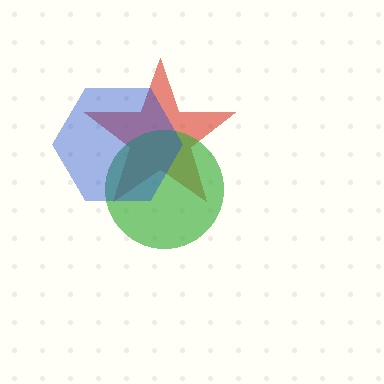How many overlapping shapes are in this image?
There are 3 overlapping shapes in the image.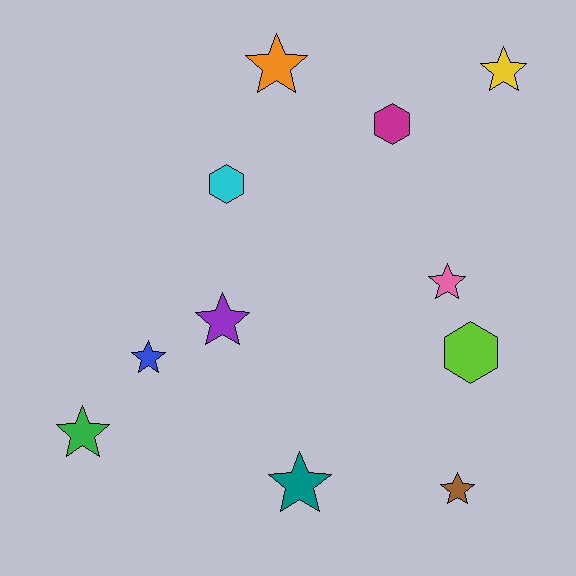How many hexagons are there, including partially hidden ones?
There are 3 hexagons.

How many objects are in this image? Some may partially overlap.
There are 11 objects.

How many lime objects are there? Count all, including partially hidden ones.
There is 1 lime object.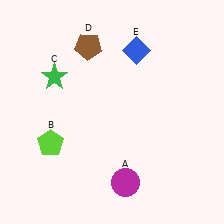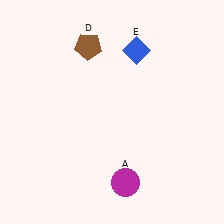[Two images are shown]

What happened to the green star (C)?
The green star (C) was removed in Image 2. It was in the top-left area of Image 1.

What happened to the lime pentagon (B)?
The lime pentagon (B) was removed in Image 2. It was in the bottom-left area of Image 1.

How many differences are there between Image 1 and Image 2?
There are 2 differences between the two images.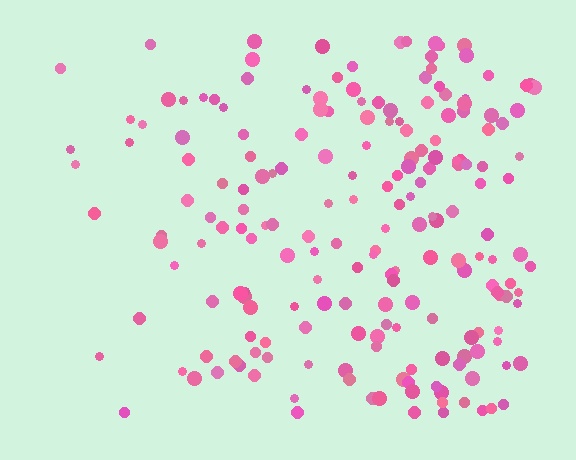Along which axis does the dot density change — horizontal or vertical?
Horizontal.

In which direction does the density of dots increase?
From left to right, with the right side densest.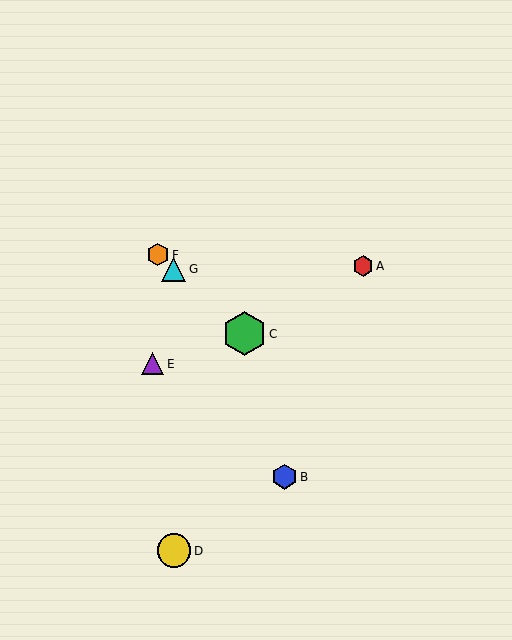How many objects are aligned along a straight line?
3 objects (C, F, G) are aligned along a straight line.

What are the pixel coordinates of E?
Object E is at (153, 364).